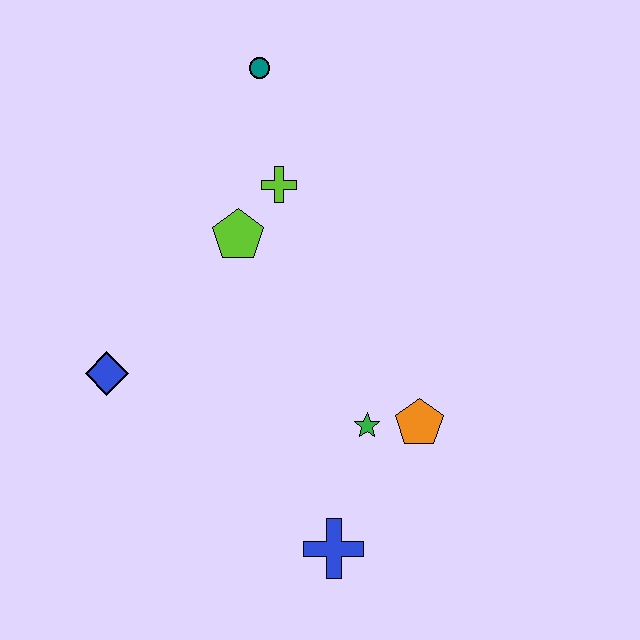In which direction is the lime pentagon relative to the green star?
The lime pentagon is above the green star.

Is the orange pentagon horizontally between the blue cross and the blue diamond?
No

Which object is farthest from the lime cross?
The blue cross is farthest from the lime cross.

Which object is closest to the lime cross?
The lime pentagon is closest to the lime cross.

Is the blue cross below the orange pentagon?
Yes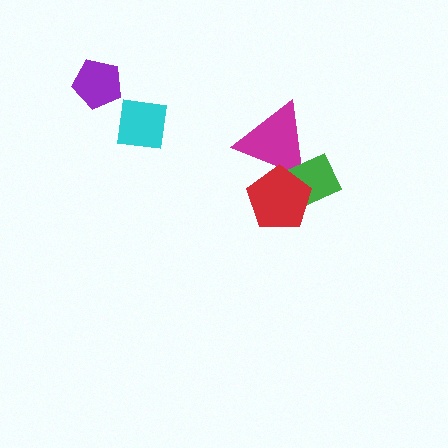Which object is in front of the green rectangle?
The red pentagon is in front of the green rectangle.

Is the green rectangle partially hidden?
Yes, it is partially covered by another shape.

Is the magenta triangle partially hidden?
Yes, it is partially covered by another shape.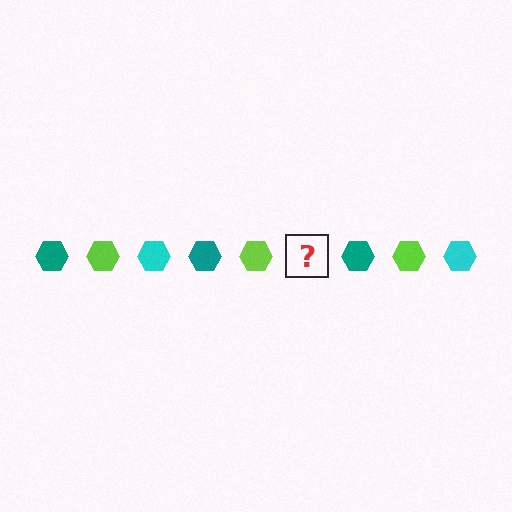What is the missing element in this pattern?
The missing element is a cyan hexagon.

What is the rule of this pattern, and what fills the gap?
The rule is that the pattern cycles through teal, lime, cyan hexagons. The gap should be filled with a cyan hexagon.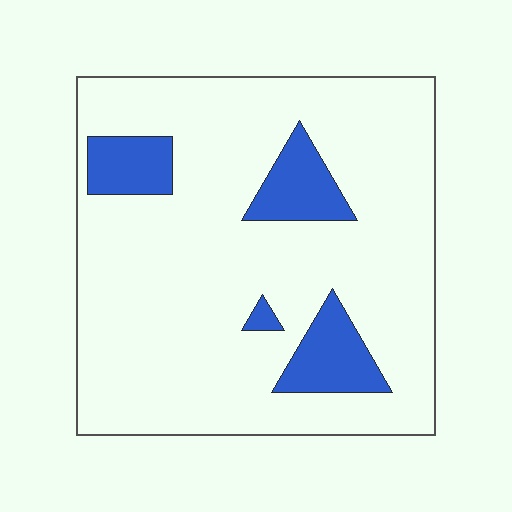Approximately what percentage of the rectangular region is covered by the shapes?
Approximately 15%.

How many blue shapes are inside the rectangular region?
4.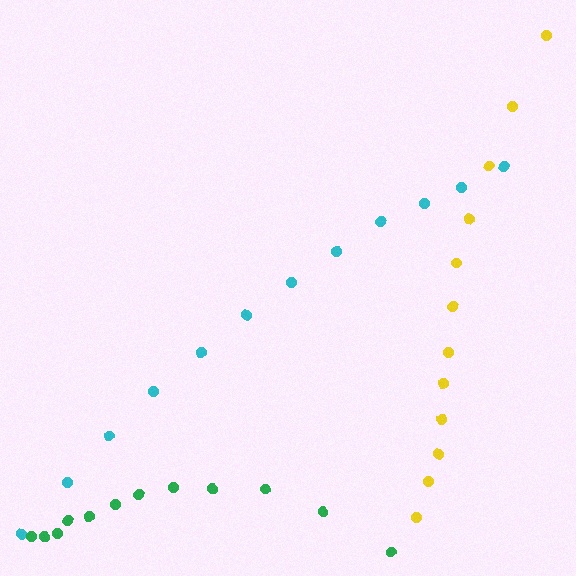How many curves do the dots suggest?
There are 3 distinct paths.